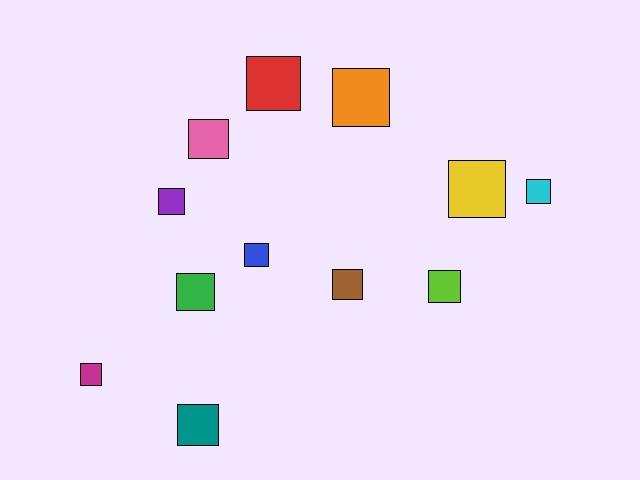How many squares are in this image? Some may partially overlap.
There are 12 squares.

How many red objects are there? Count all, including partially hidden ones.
There is 1 red object.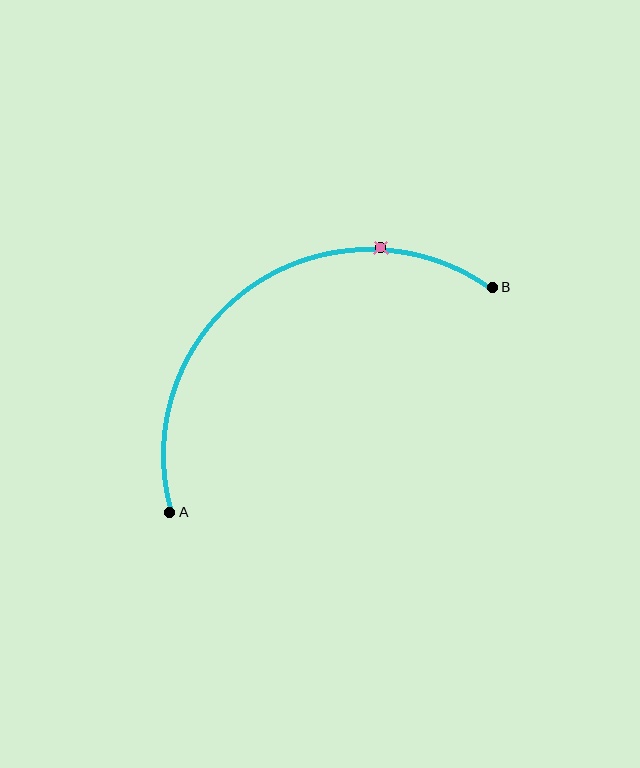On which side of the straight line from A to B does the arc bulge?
The arc bulges above and to the left of the straight line connecting A and B.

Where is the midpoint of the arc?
The arc midpoint is the point on the curve farthest from the straight line joining A and B. It sits above and to the left of that line.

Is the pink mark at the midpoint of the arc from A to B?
No. The pink mark lies on the arc but is closer to endpoint B. The arc midpoint would be at the point on the curve equidistant along the arc from both A and B.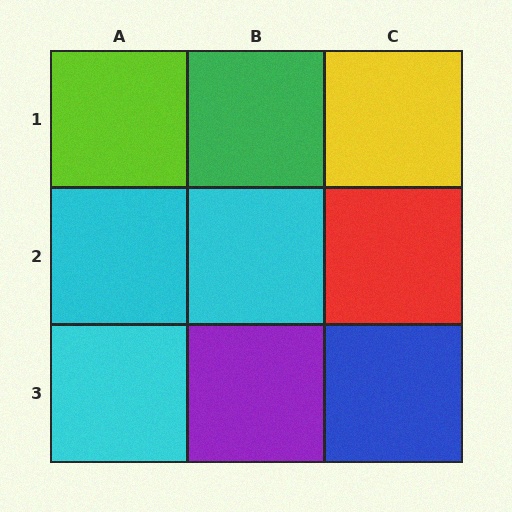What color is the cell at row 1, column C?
Yellow.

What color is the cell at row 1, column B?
Green.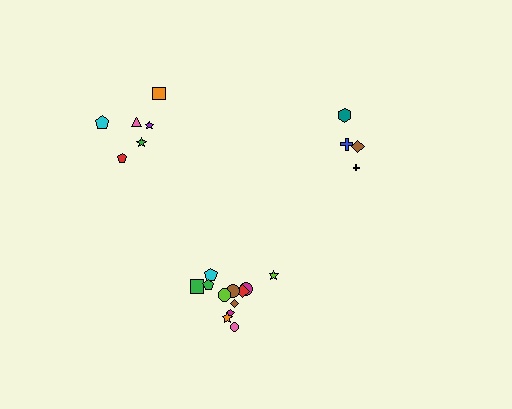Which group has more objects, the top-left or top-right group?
The top-left group.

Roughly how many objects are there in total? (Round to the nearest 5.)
Roughly 20 objects in total.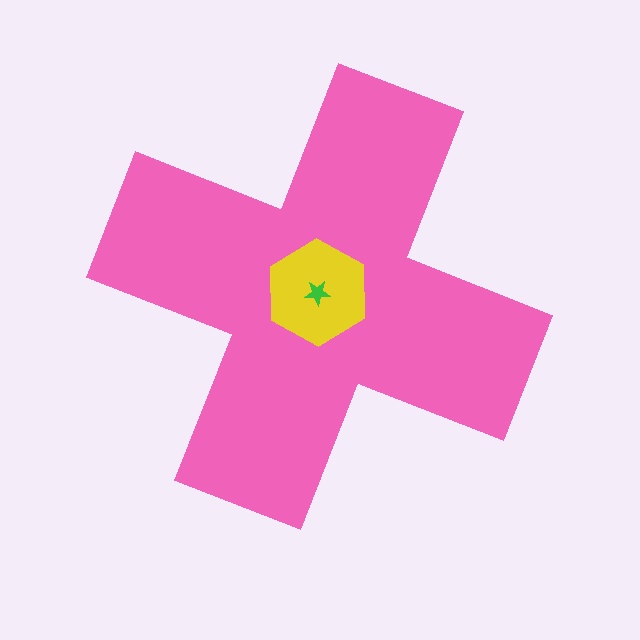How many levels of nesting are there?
3.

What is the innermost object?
The green star.